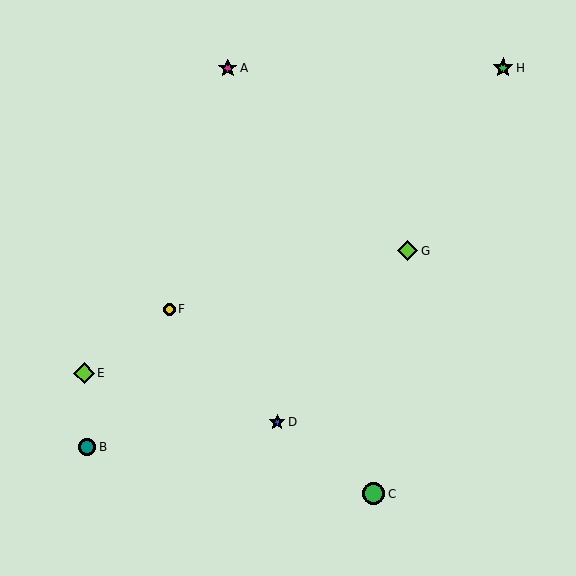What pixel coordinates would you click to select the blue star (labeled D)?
Click at (277, 422) to select the blue star D.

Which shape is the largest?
The green circle (labeled C) is the largest.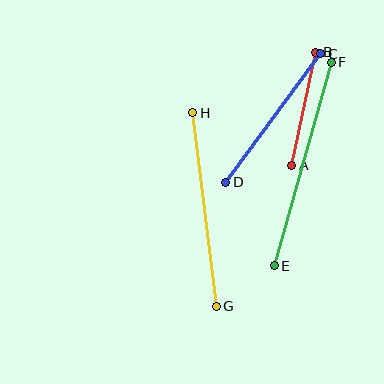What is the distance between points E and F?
The distance is approximately 211 pixels.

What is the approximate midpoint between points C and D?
The midpoint is at approximately (273, 118) pixels.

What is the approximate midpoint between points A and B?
The midpoint is at approximately (304, 109) pixels.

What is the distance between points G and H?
The distance is approximately 195 pixels.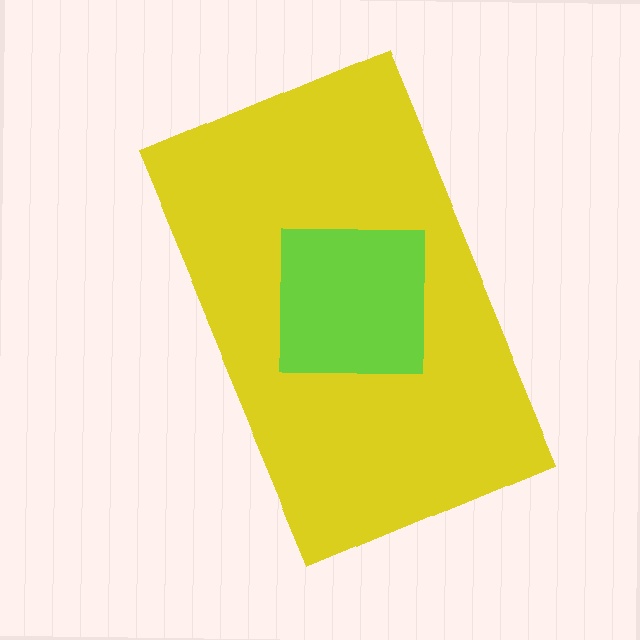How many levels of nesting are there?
2.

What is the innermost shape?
The lime square.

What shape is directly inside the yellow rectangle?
The lime square.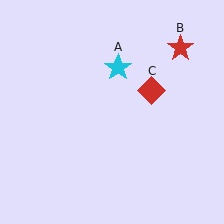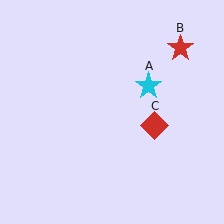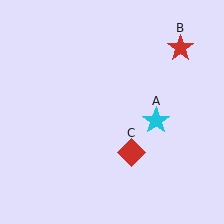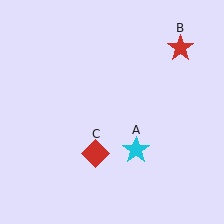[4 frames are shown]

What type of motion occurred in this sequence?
The cyan star (object A), red diamond (object C) rotated clockwise around the center of the scene.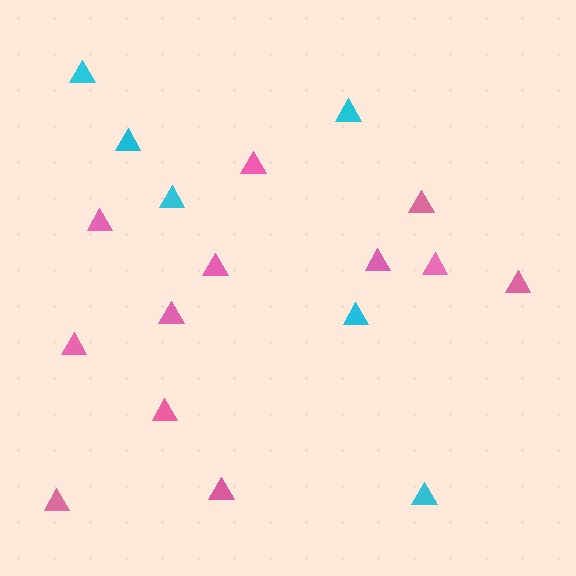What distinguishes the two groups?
There are 2 groups: one group of pink triangles (12) and one group of cyan triangles (6).